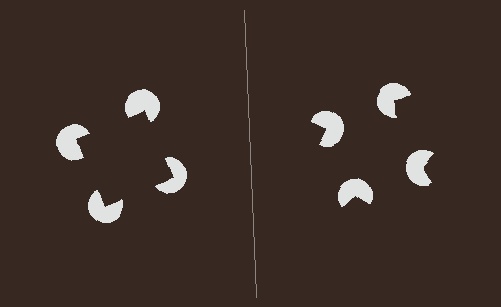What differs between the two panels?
The pac-man discs are positioned identically on both sides; only the wedge orientations differ. On the left they align to a square; on the right they are misaligned.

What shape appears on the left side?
An illusory square.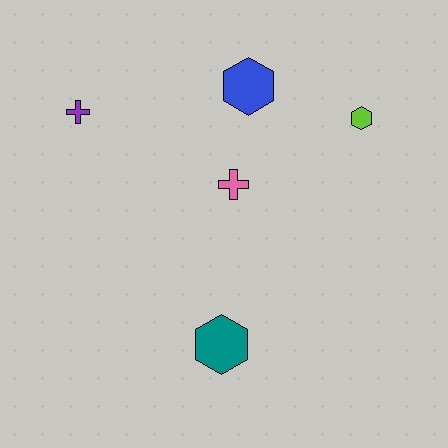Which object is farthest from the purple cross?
The lime hexagon is farthest from the purple cross.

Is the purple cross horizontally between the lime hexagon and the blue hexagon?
No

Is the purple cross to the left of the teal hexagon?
Yes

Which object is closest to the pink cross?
The blue hexagon is closest to the pink cross.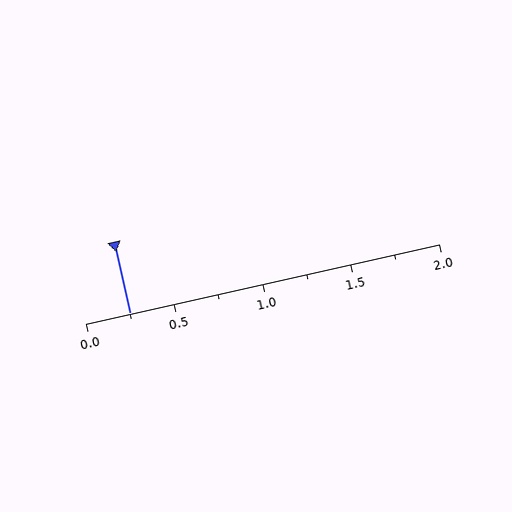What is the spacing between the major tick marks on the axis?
The major ticks are spaced 0.5 apart.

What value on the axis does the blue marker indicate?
The marker indicates approximately 0.25.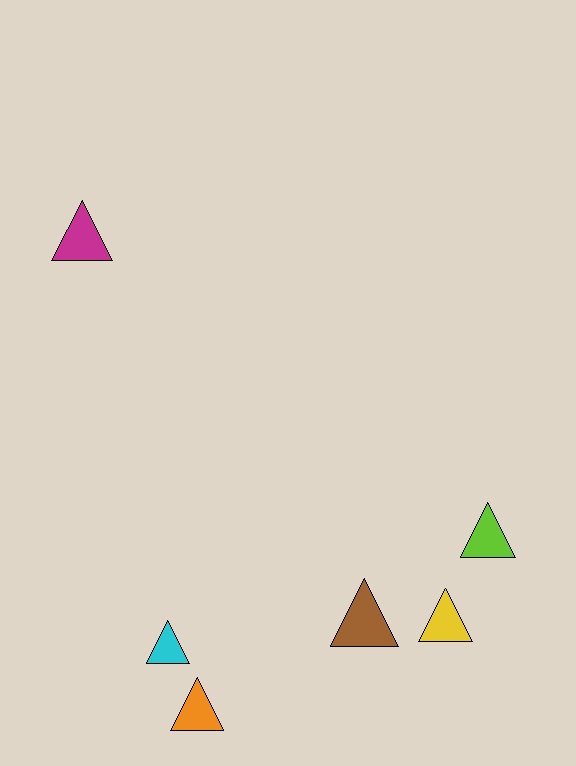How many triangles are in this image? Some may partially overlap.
There are 6 triangles.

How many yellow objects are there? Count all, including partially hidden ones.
There is 1 yellow object.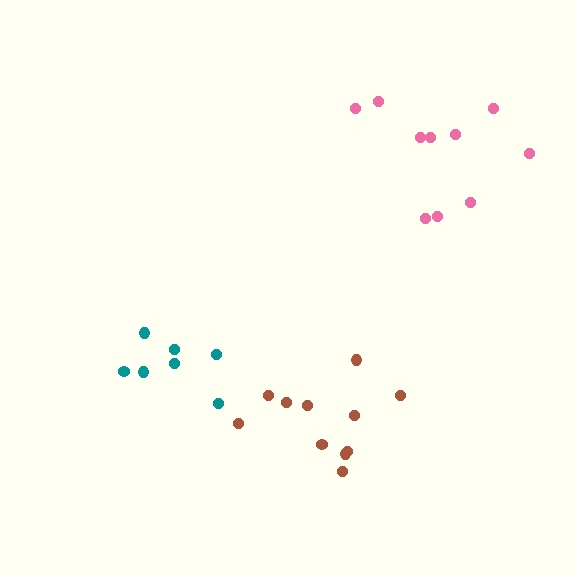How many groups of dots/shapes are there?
There are 3 groups.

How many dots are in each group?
Group 1: 11 dots, Group 2: 10 dots, Group 3: 7 dots (28 total).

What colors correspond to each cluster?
The clusters are colored: brown, pink, teal.